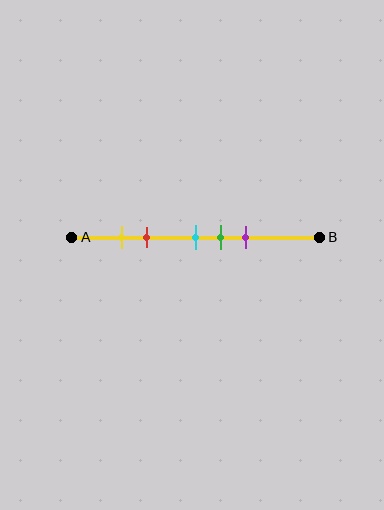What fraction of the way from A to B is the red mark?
The red mark is approximately 30% (0.3) of the way from A to B.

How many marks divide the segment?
There are 5 marks dividing the segment.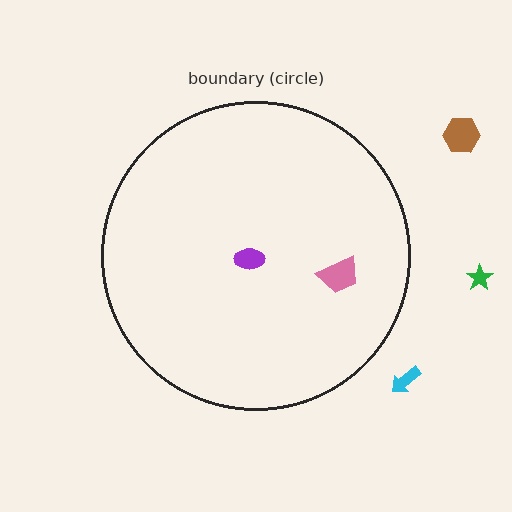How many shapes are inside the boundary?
2 inside, 3 outside.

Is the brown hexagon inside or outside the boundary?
Outside.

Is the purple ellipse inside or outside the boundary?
Inside.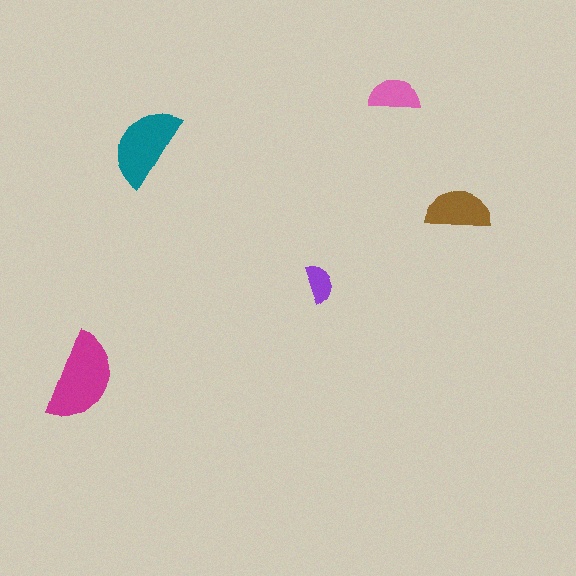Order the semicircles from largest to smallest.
the magenta one, the teal one, the brown one, the pink one, the purple one.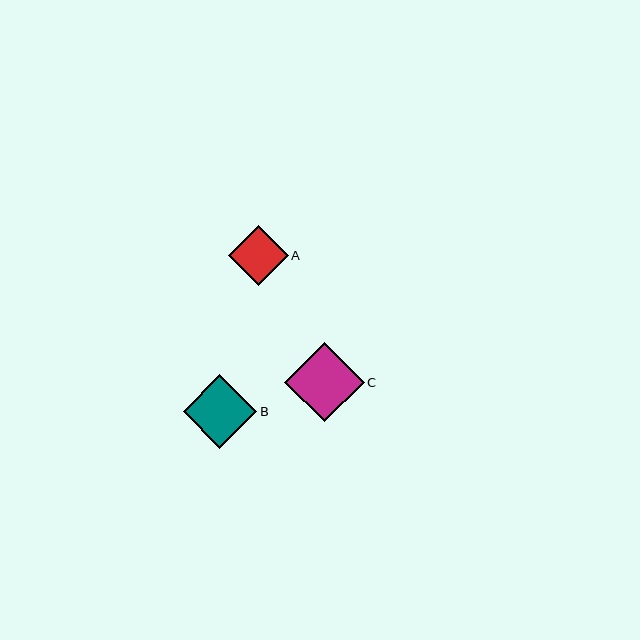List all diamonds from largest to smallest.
From largest to smallest: C, B, A.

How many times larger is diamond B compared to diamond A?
Diamond B is approximately 1.2 times the size of diamond A.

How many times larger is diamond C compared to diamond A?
Diamond C is approximately 1.3 times the size of diamond A.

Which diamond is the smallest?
Diamond A is the smallest with a size of approximately 59 pixels.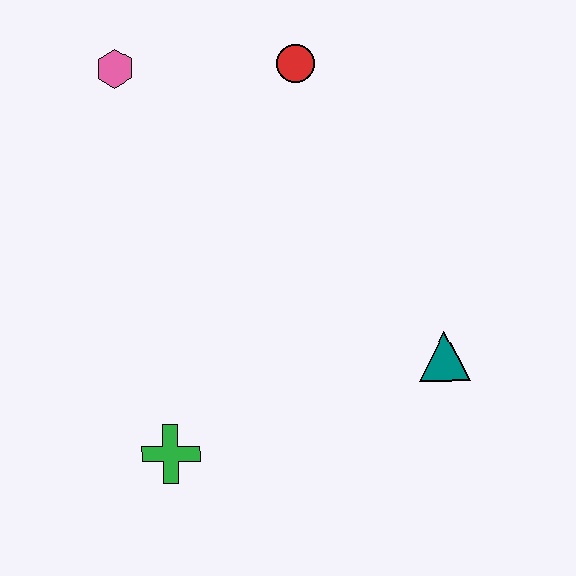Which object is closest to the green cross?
The teal triangle is closest to the green cross.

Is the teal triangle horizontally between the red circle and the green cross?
No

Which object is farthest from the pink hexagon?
The teal triangle is farthest from the pink hexagon.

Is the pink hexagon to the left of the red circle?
Yes